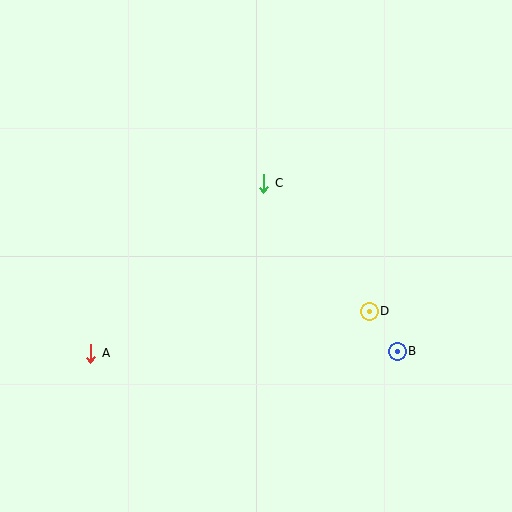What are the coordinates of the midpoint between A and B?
The midpoint between A and B is at (244, 352).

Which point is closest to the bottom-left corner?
Point A is closest to the bottom-left corner.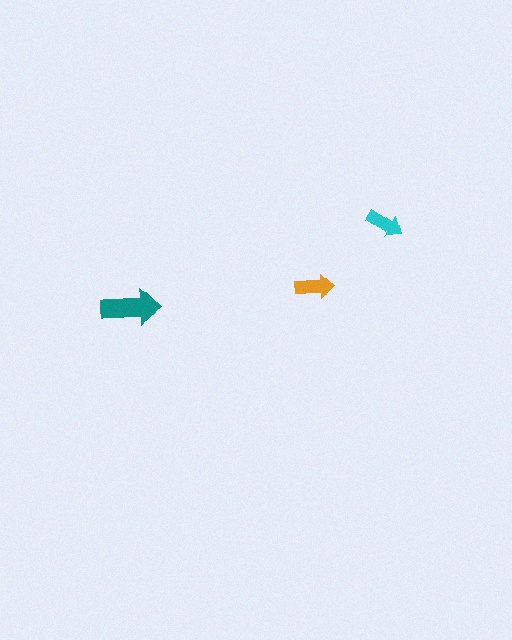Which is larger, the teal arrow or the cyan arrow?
The teal one.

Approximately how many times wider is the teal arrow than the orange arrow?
About 1.5 times wider.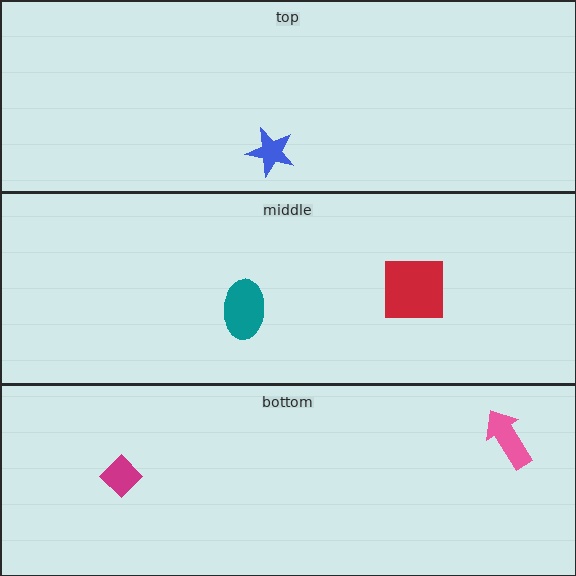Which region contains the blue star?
The top region.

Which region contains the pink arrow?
The bottom region.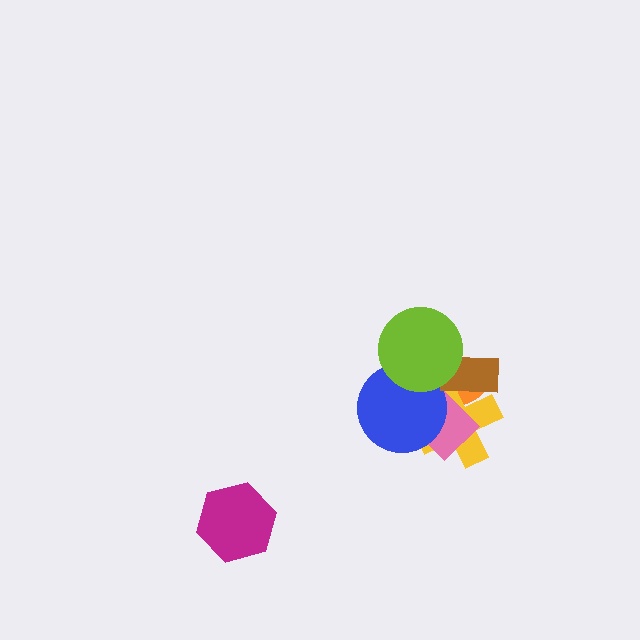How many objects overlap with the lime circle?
3 objects overlap with the lime circle.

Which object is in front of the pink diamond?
The blue circle is in front of the pink diamond.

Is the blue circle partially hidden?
Yes, it is partially covered by another shape.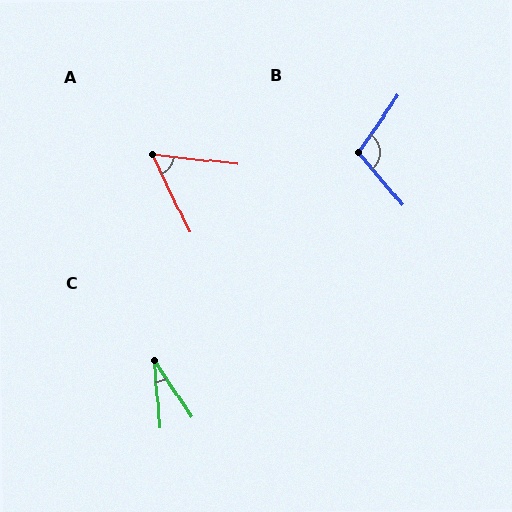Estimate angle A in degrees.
Approximately 58 degrees.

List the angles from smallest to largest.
C (29°), A (58°), B (105°).